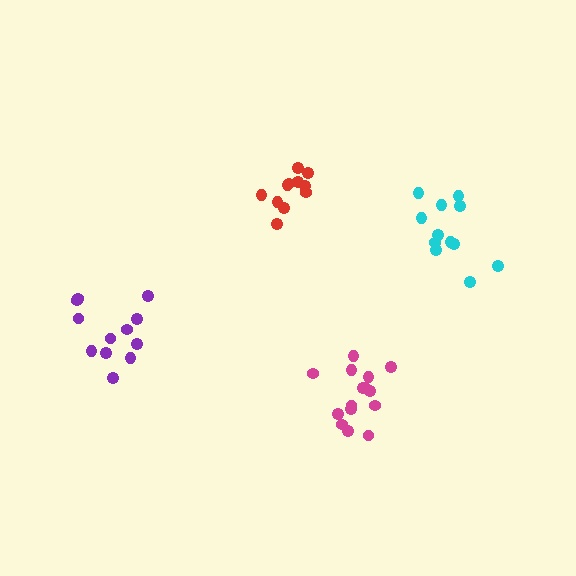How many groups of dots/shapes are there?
There are 4 groups.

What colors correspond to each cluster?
The clusters are colored: red, purple, cyan, magenta.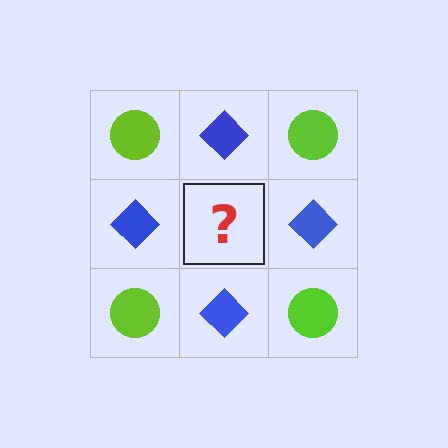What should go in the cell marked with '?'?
The missing cell should contain a lime circle.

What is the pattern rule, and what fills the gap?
The rule is that it alternates lime circle and blue diamond in a checkerboard pattern. The gap should be filled with a lime circle.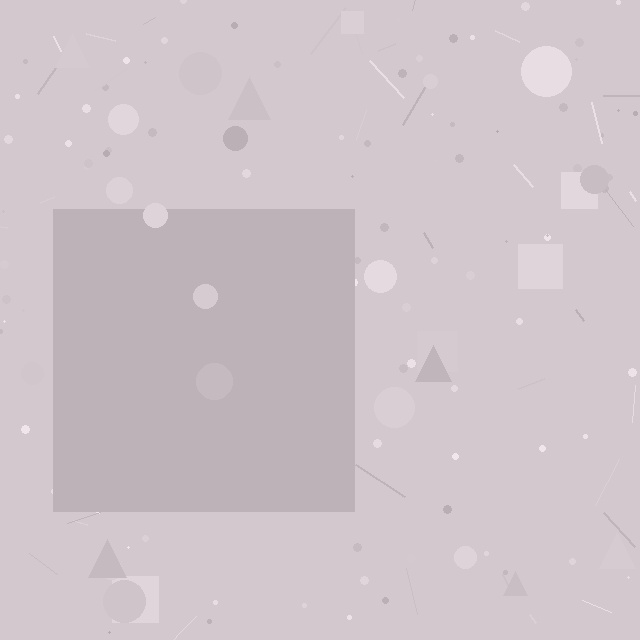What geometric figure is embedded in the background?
A square is embedded in the background.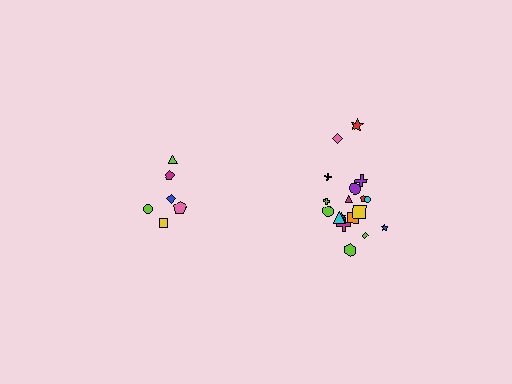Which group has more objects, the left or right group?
The right group.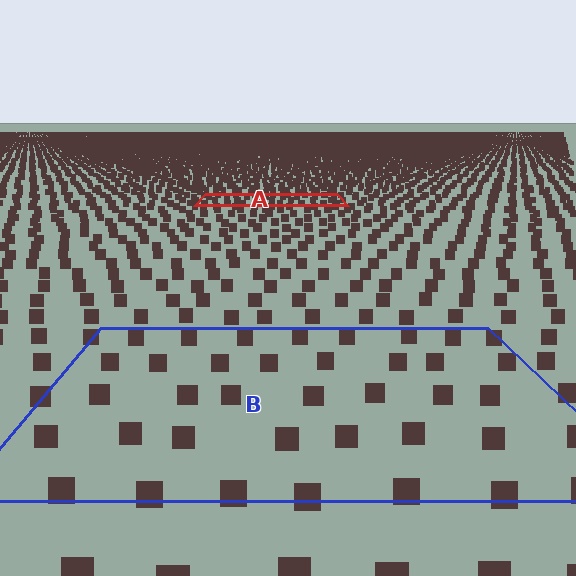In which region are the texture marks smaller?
The texture marks are smaller in region A, because it is farther away.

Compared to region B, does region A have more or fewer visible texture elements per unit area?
Region A has more texture elements per unit area — they are packed more densely because it is farther away.